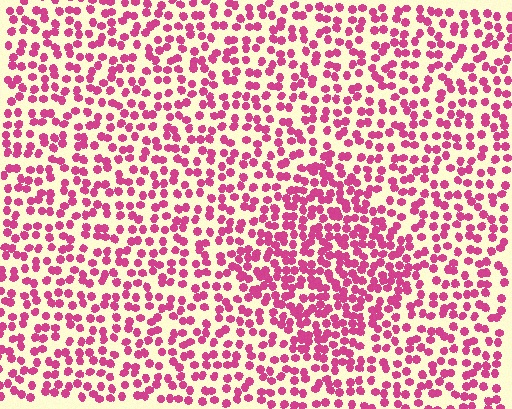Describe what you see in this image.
The image contains small magenta elements arranged at two different densities. A diamond-shaped region is visible where the elements are more densely packed than the surrounding area.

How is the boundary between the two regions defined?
The boundary is defined by a change in element density (approximately 1.6x ratio). All elements are the same color, size, and shape.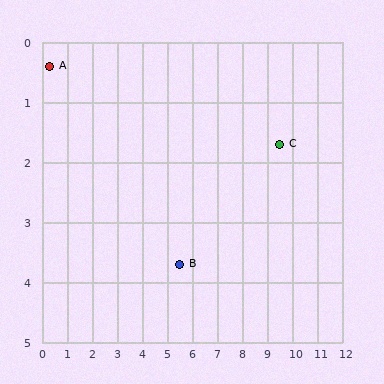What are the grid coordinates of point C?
Point C is at approximately (9.5, 1.7).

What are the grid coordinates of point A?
Point A is at approximately (0.3, 0.4).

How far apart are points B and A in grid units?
Points B and A are about 6.2 grid units apart.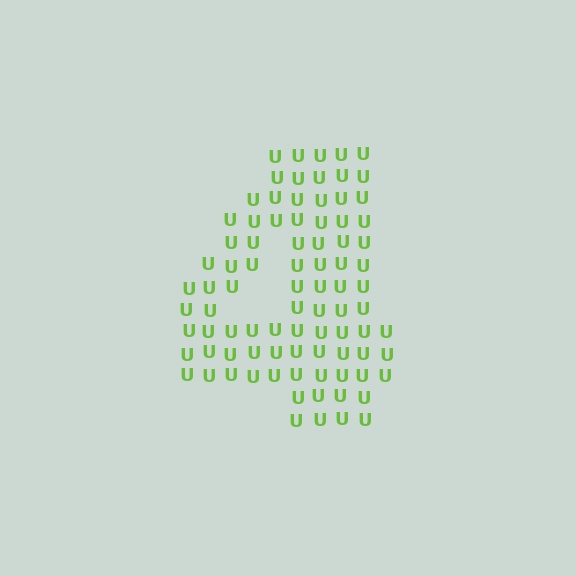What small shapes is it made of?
It is made of small letter U's.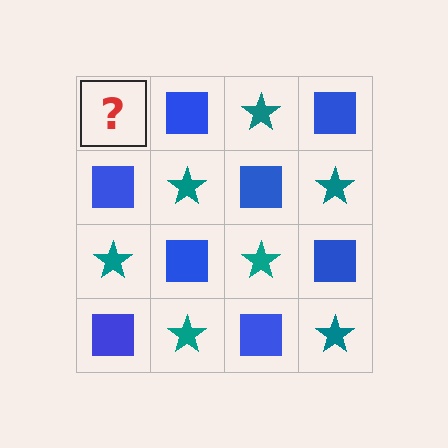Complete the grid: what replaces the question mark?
The question mark should be replaced with a teal star.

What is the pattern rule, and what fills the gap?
The rule is that it alternates teal star and blue square in a checkerboard pattern. The gap should be filled with a teal star.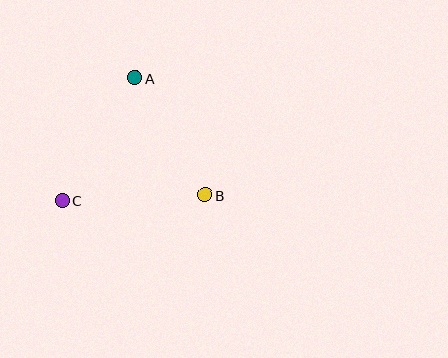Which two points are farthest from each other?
Points B and C are farthest from each other.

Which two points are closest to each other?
Points A and B are closest to each other.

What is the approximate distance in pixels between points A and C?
The distance between A and C is approximately 142 pixels.